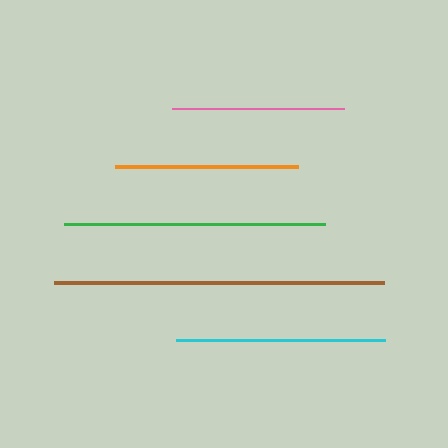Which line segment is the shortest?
The pink line is the shortest at approximately 172 pixels.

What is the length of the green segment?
The green segment is approximately 261 pixels long.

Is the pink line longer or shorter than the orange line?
The orange line is longer than the pink line.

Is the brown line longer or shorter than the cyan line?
The brown line is longer than the cyan line.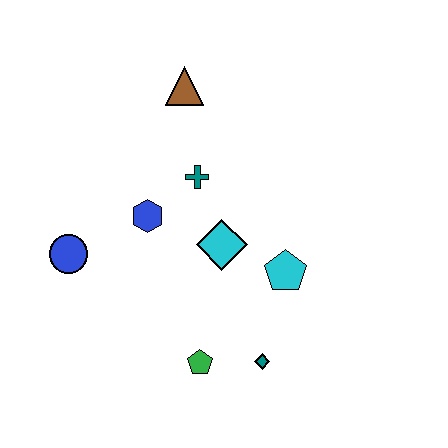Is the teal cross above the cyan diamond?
Yes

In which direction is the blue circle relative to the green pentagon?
The blue circle is to the left of the green pentagon.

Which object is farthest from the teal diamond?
The brown triangle is farthest from the teal diamond.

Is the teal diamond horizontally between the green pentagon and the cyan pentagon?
Yes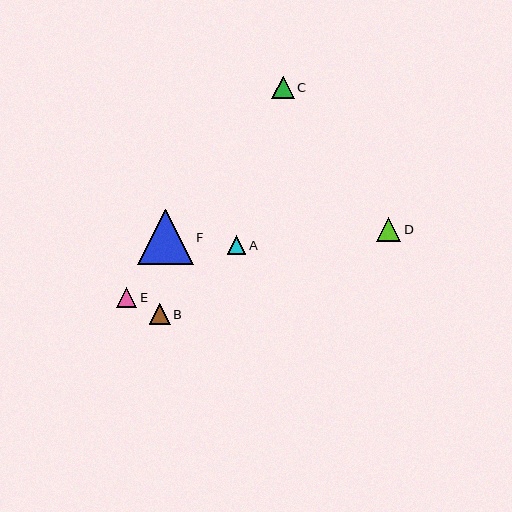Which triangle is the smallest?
Triangle A is the smallest with a size of approximately 19 pixels.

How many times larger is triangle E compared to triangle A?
Triangle E is approximately 1.1 times the size of triangle A.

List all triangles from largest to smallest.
From largest to smallest: F, D, C, B, E, A.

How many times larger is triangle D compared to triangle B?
Triangle D is approximately 1.2 times the size of triangle B.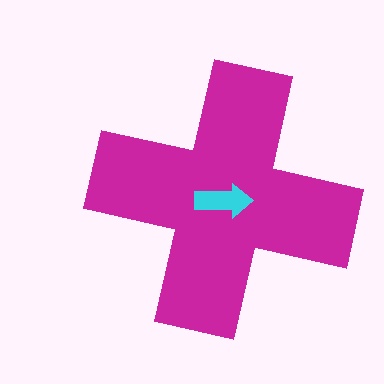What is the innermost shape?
The cyan arrow.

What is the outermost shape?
The magenta cross.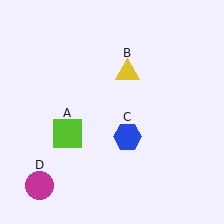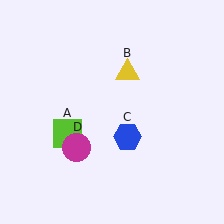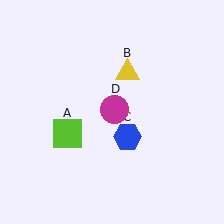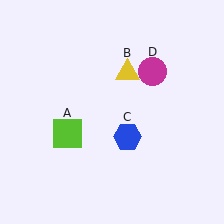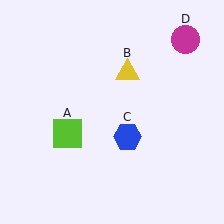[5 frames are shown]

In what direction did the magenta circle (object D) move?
The magenta circle (object D) moved up and to the right.